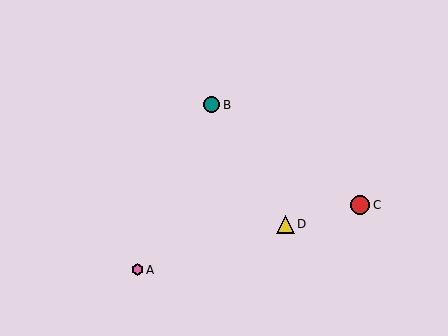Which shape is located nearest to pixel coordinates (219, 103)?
The teal circle (labeled B) at (212, 105) is nearest to that location.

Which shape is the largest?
The red circle (labeled C) is the largest.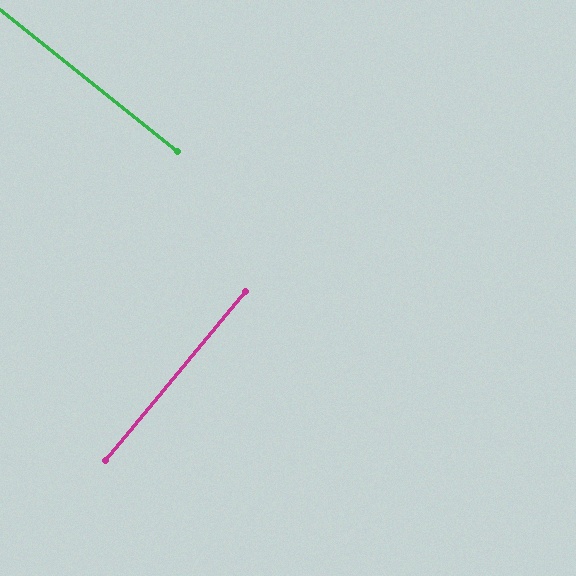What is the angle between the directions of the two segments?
Approximately 89 degrees.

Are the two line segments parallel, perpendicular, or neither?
Perpendicular — they meet at approximately 89°.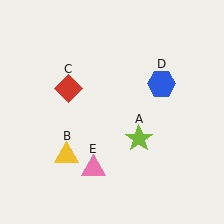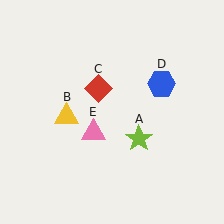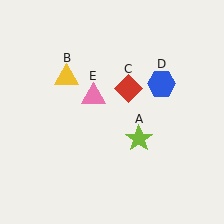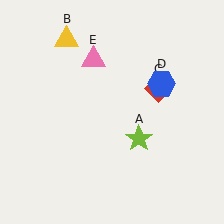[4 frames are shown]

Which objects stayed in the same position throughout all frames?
Lime star (object A) and blue hexagon (object D) remained stationary.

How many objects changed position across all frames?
3 objects changed position: yellow triangle (object B), red diamond (object C), pink triangle (object E).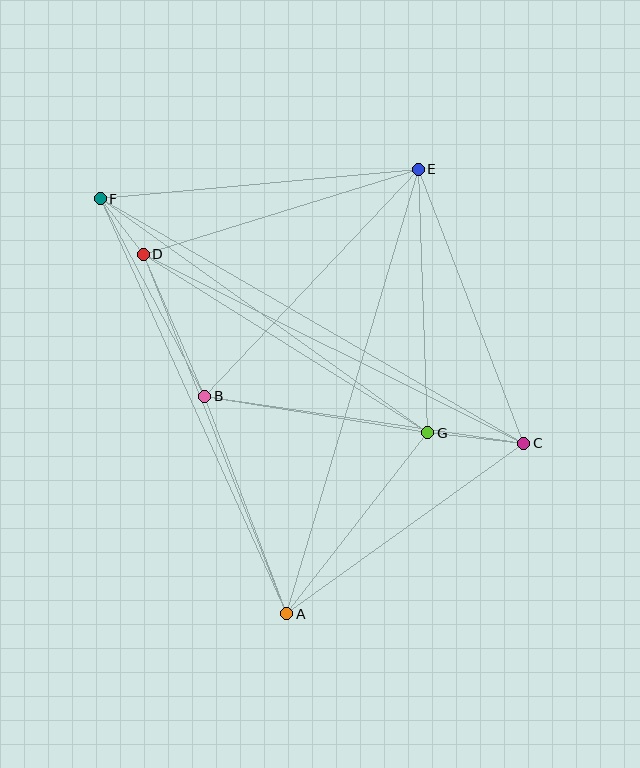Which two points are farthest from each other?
Points C and F are farthest from each other.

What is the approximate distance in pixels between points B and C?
The distance between B and C is approximately 322 pixels.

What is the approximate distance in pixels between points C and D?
The distance between C and D is approximately 425 pixels.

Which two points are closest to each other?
Points D and F are closest to each other.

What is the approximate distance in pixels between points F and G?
The distance between F and G is approximately 403 pixels.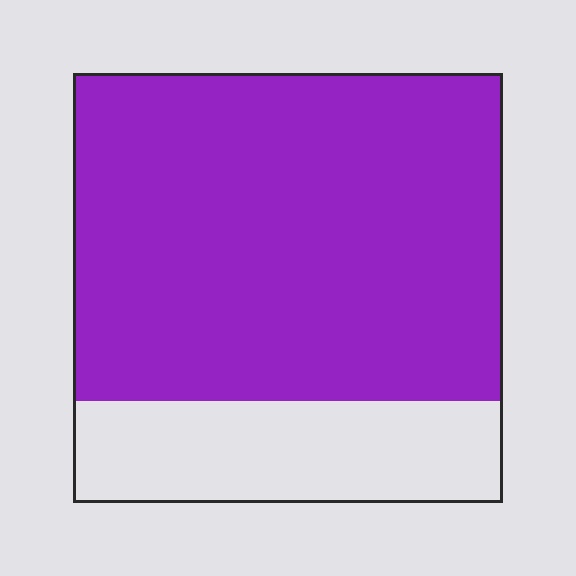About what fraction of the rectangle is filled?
About three quarters (3/4).